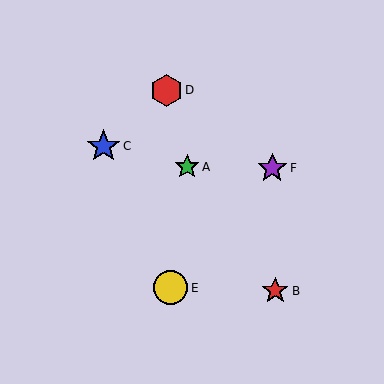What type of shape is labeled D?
Shape D is a red hexagon.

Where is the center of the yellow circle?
The center of the yellow circle is at (171, 288).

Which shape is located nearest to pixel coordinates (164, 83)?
The red hexagon (labeled D) at (166, 90) is nearest to that location.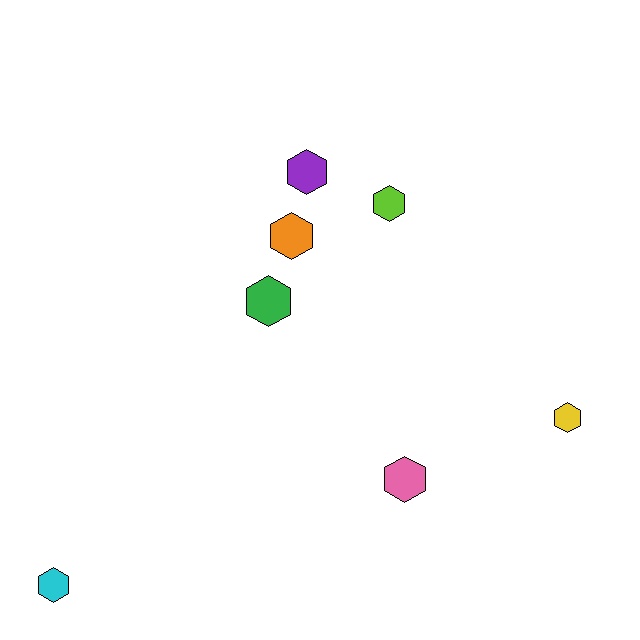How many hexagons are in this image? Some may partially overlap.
There are 7 hexagons.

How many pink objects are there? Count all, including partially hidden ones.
There is 1 pink object.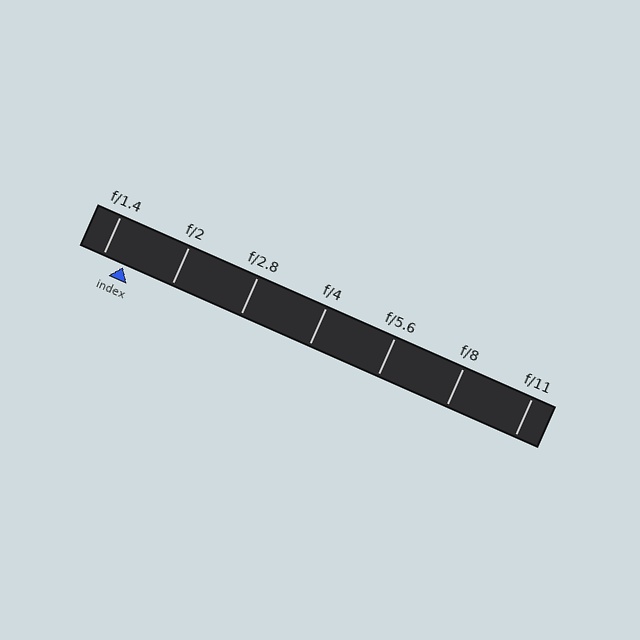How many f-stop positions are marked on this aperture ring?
There are 7 f-stop positions marked.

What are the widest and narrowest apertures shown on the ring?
The widest aperture shown is f/1.4 and the narrowest is f/11.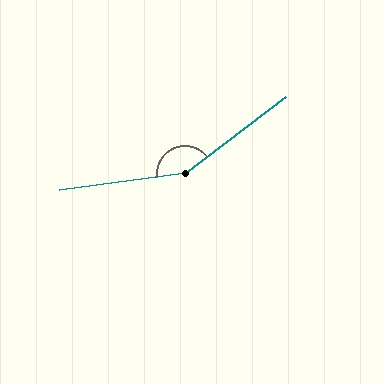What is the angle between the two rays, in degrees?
Approximately 151 degrees.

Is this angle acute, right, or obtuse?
It is obtuse.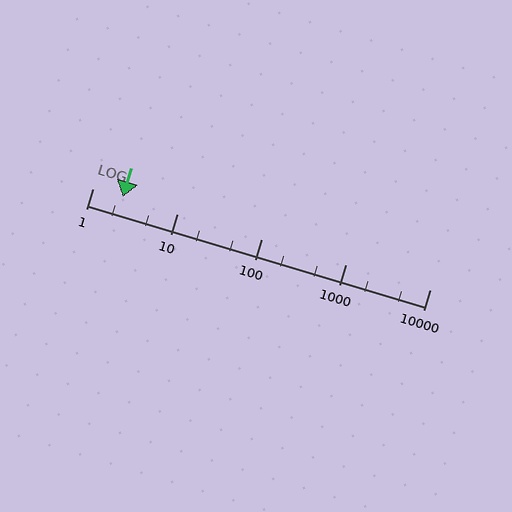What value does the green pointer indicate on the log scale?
The pointer indicates approximately 2.3.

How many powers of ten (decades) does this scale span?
The scale spans 4 decades, from 1 to 10000.